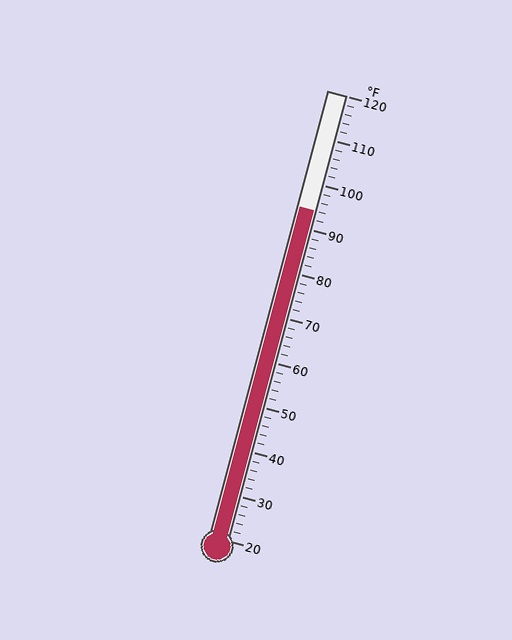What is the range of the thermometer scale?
The thermometer scale ranges from 20°F to 120°F.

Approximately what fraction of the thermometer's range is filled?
The thermometer is filled to approximately 75% of its range.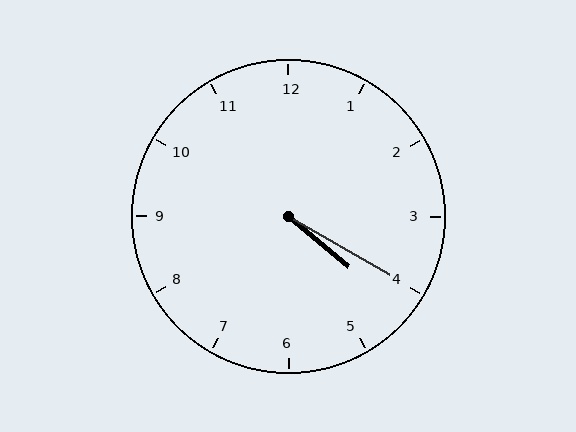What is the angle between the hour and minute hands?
Approximately 10 degrees.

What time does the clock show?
4:20.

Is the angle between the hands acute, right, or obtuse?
It is acute.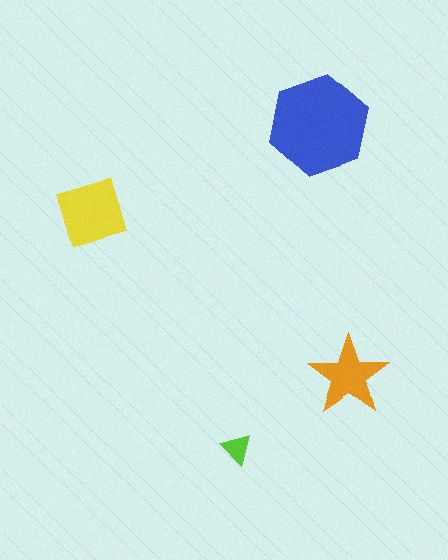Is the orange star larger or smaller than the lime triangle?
Larger.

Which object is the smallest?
The lime triangle.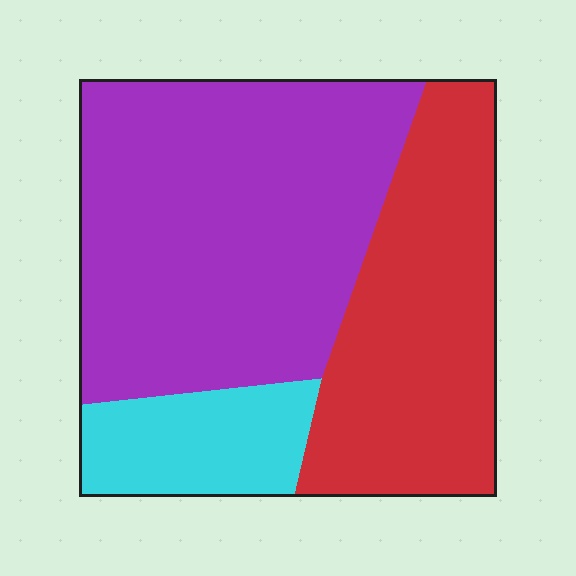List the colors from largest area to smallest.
From largest to smallest: purple, red, cyan.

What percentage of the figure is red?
Red takes up between a third and a half of the figure.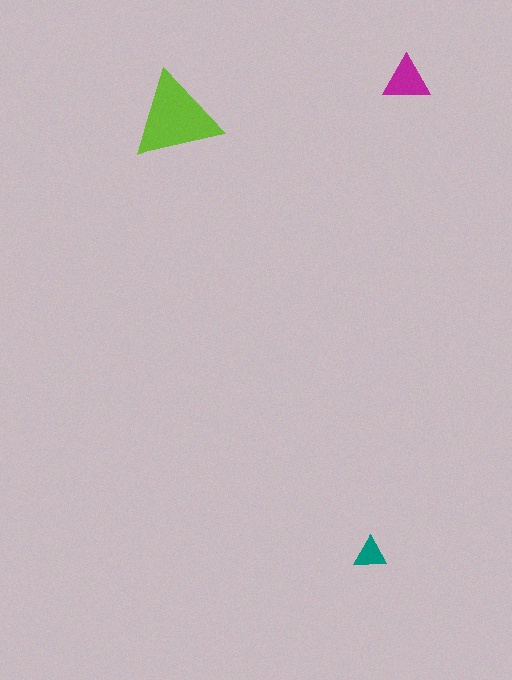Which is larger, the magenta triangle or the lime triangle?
The lime one.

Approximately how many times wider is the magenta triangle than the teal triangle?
About 1.5 times wider.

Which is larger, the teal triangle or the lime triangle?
The lime one.